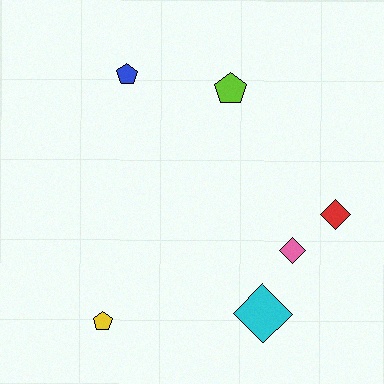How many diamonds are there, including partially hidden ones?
There are 3 diamonds.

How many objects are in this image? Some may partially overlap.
There are 6 objects.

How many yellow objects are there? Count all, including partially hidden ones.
There is 1 yellow object.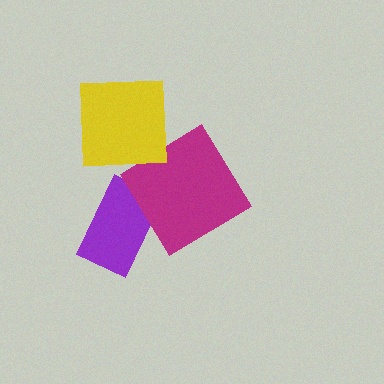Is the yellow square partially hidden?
No, no other shape covers it.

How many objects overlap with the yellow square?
0 objects overlap with the yellow square.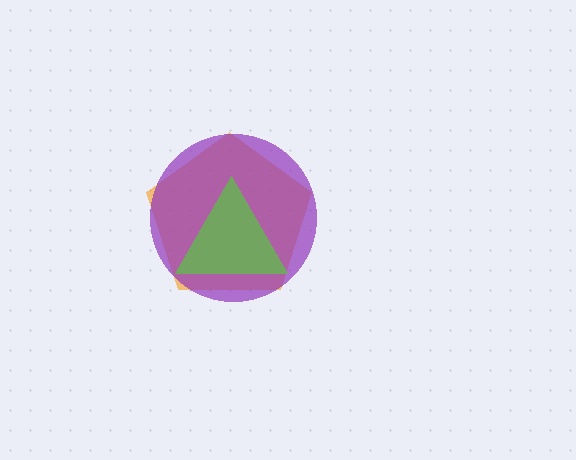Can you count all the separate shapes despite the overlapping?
Yes, there are 3 separate shapes.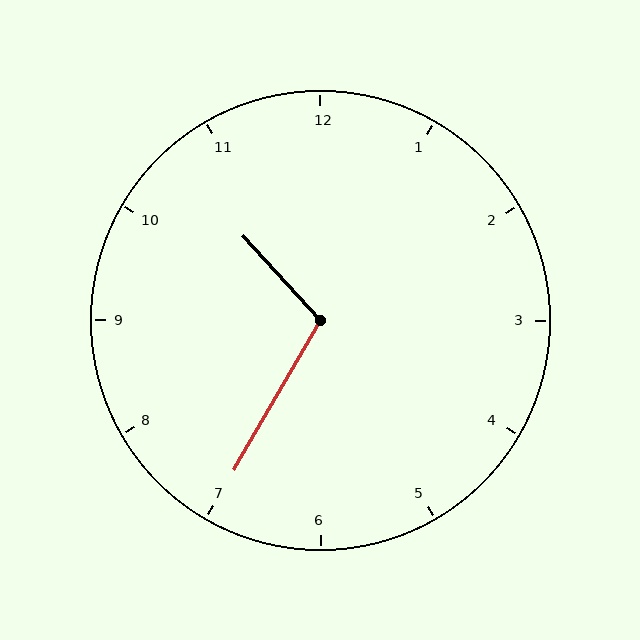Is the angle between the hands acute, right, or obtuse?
It is obtuse.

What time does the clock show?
10:35.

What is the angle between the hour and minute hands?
Approximately 108 degrees.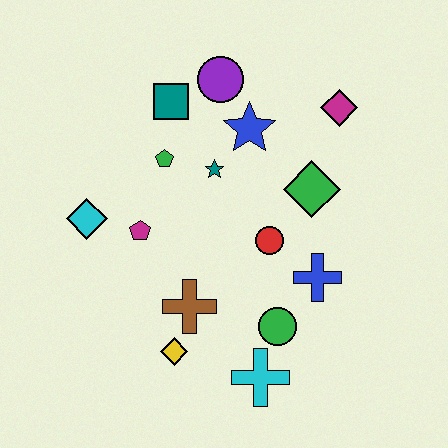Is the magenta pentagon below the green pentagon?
Yes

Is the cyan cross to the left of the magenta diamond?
Yes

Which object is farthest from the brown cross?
The magenta diamond is farthest from the brown cross.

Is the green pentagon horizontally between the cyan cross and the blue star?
No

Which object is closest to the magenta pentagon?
The cyan diamond is closest to the magenta pentagon.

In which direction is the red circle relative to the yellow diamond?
The red circle is above the yellow diamond.